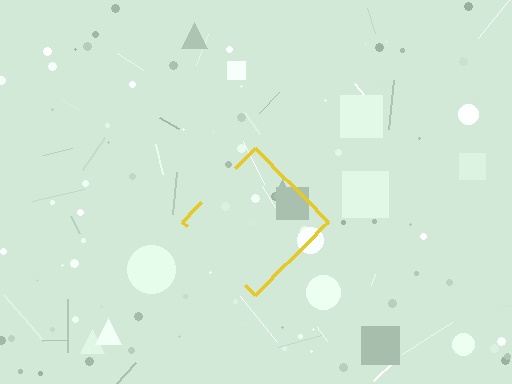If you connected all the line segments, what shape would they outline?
They would outline a diamond.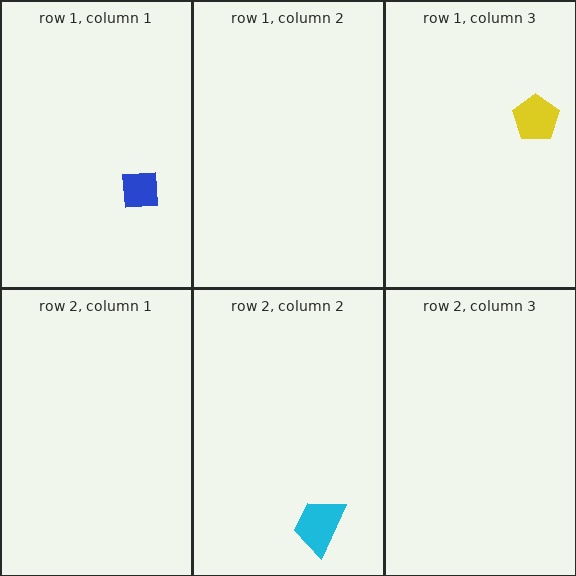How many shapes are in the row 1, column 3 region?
1.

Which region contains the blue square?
The row 1, column 1 region.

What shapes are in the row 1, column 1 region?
The blue square.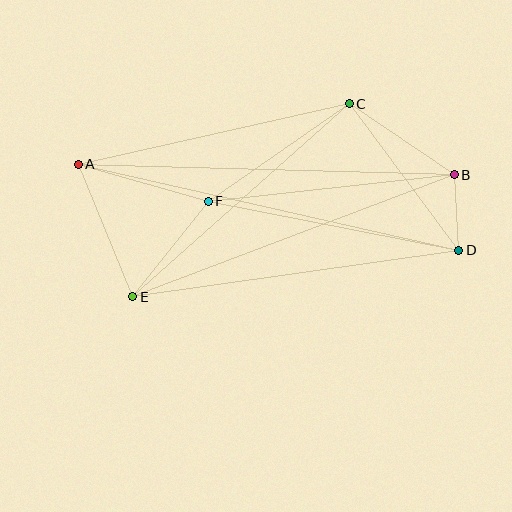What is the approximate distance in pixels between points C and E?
The distance between C and E is approximately 290 pixels.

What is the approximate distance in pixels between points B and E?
The distance between B and E is approximately 344 pixels.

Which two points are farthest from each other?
Points A and D are farthest from each other.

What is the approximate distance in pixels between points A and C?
The distance between A and C is approximately 278 pixels.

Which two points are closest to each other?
Points B and D are closest to each other.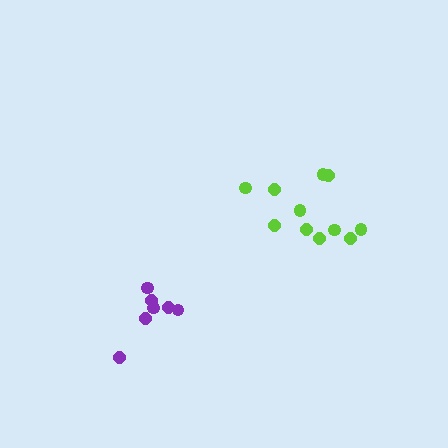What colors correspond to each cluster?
The clusters are colored: lime, purple.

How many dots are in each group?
Group 1: 11 dots, Group 2: 7 dots (18 total).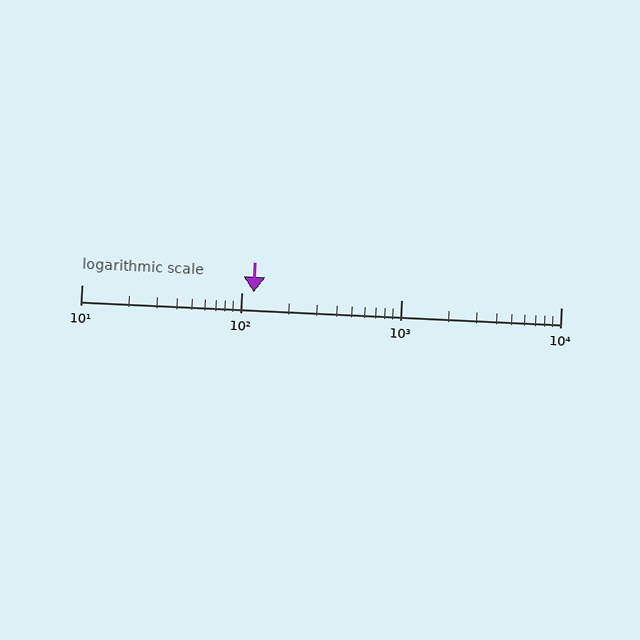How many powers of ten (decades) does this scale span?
The scale spans 3 decades, from 10 to 10000.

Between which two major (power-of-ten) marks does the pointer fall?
The pointer is between 100 and 1000.